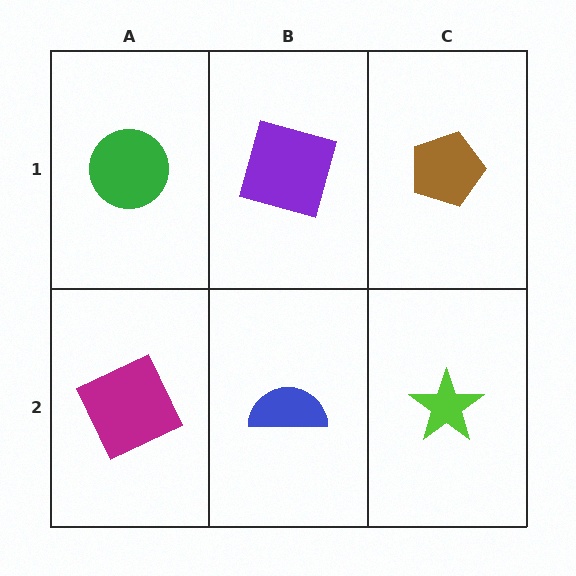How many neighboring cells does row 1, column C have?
2.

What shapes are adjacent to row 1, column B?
A blue semicircle (row 2, column B), a green circle (row 1, column A), a brown pentagon (row 1, column C).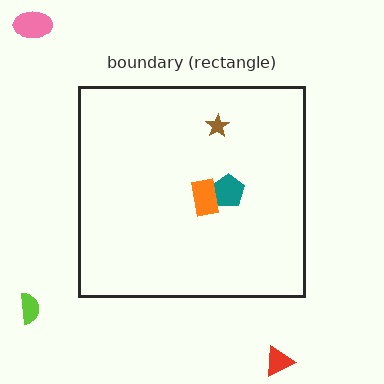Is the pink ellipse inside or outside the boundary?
Outside.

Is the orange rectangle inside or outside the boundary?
Inside.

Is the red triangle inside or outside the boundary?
Outside.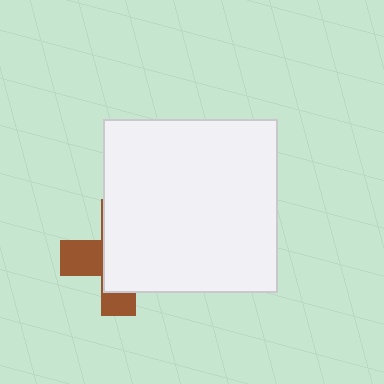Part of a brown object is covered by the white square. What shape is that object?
It is a cross.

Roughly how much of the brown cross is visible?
A small part of it is visible (roughly 35%).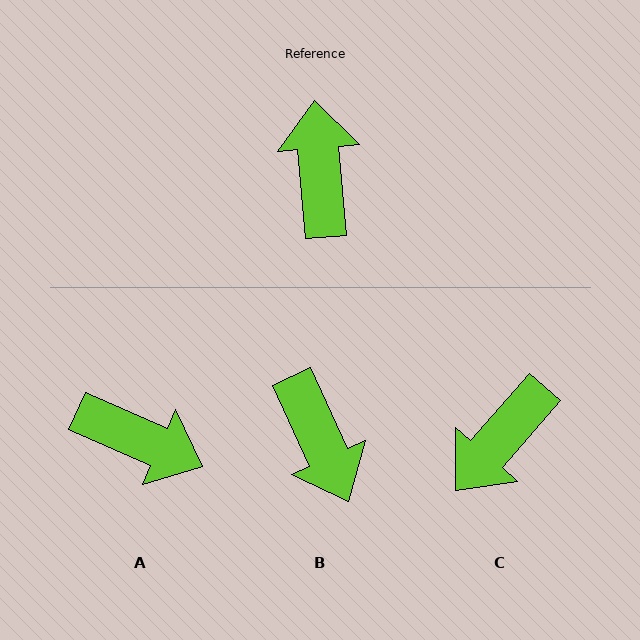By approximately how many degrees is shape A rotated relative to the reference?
Approximately 119 degrees clockwise.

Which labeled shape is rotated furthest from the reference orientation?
B, about 160 degrees away.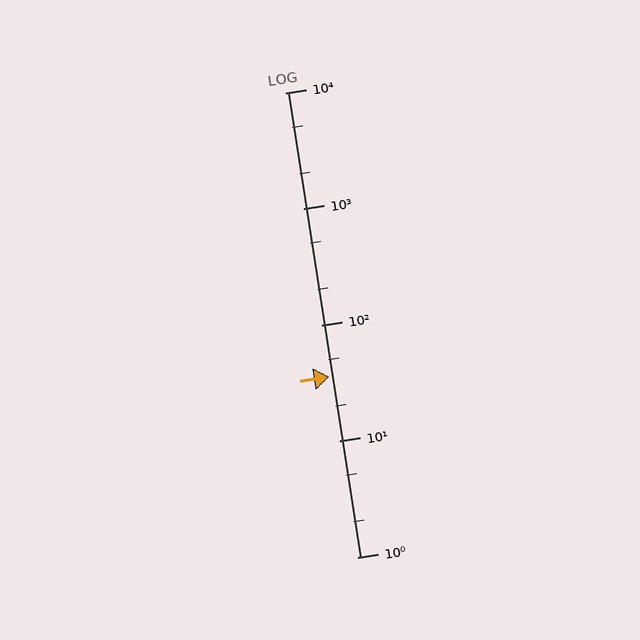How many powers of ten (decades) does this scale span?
The scale spans 4 decades, from 1 to 10000.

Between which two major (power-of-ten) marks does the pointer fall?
The pointer is between 10 and 100.